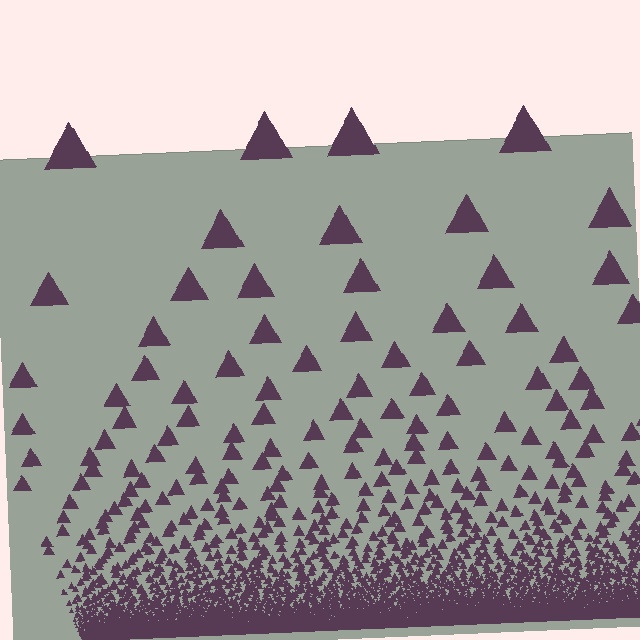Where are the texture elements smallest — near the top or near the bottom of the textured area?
Near the bottom.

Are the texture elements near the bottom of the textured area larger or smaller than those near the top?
Smaller. The gradient is inverted — elements near the bottom are smaller and denser.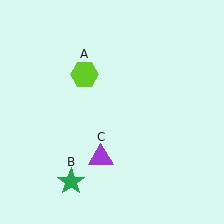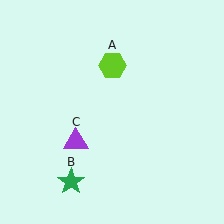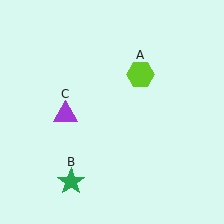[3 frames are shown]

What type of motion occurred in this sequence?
The lime hexagon (object A), purple triangle (object C) rotated clockwise around the center of the scene.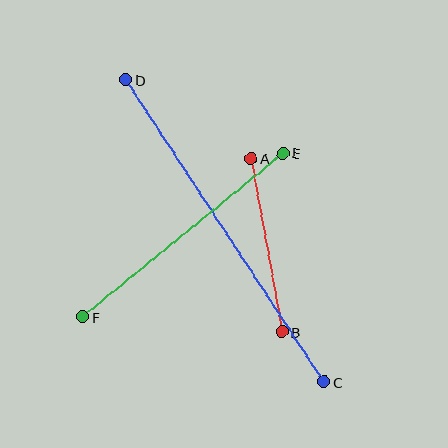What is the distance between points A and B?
The distance is approximately 176 pixels.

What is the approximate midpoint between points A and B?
The midpoint is at approximately (267, 245) pixels.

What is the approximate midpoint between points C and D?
The midpoint is at approximately (225, 231) pixels.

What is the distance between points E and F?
The distance is approximately 258 pixels.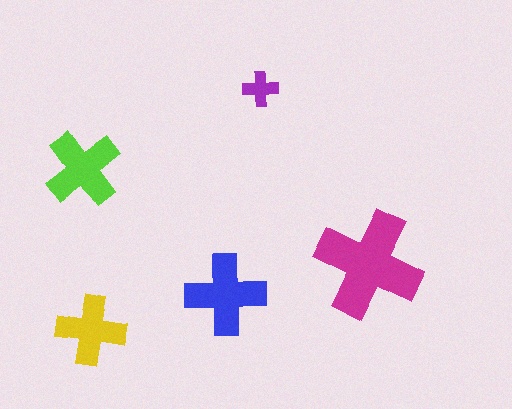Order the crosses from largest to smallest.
the magenta one, the blue one, the lime one, the yellow one, the purple one.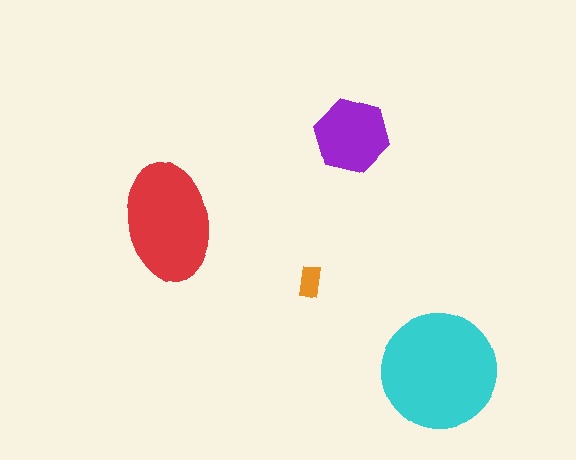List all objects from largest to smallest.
The cyan circle, the red ellipse, the purple hexagon, the orange rectangle.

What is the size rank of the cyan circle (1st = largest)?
1st.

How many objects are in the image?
There are 4 objects in the image.